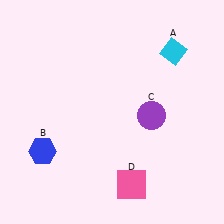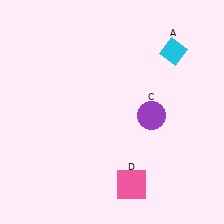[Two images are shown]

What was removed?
The blue hexagon (B) was removed in Image 2.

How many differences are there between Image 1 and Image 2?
There is 1 difference between the two images.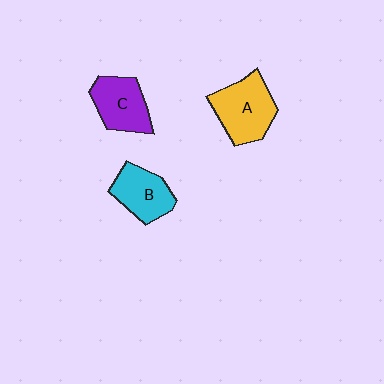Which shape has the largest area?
Shape A (yellow).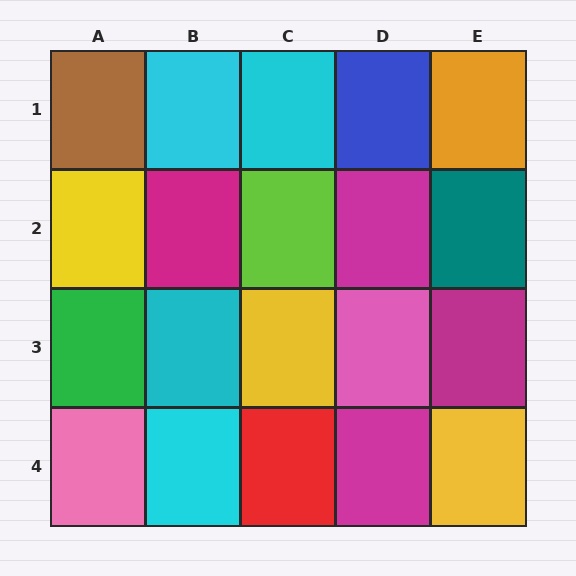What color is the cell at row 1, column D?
Blue.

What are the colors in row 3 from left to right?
Green, cyan, yellow, pink, magenta.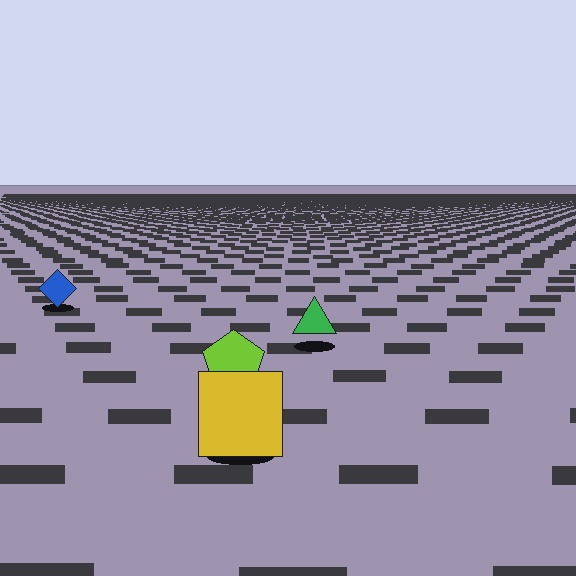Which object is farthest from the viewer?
The blue diamond is farthest from the viewer. It appears smaller and the ground texture around it is denser.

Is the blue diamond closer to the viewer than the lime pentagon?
No. The lime pentagon is closer — you can tell from the texture gradient: the ground texture is coarser near it.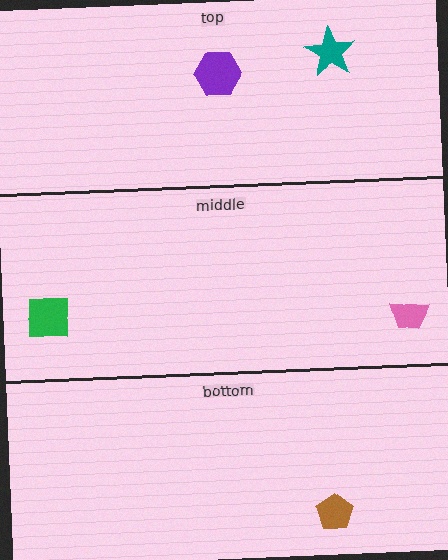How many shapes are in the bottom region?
1.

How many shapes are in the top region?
2.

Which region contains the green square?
The middle region.